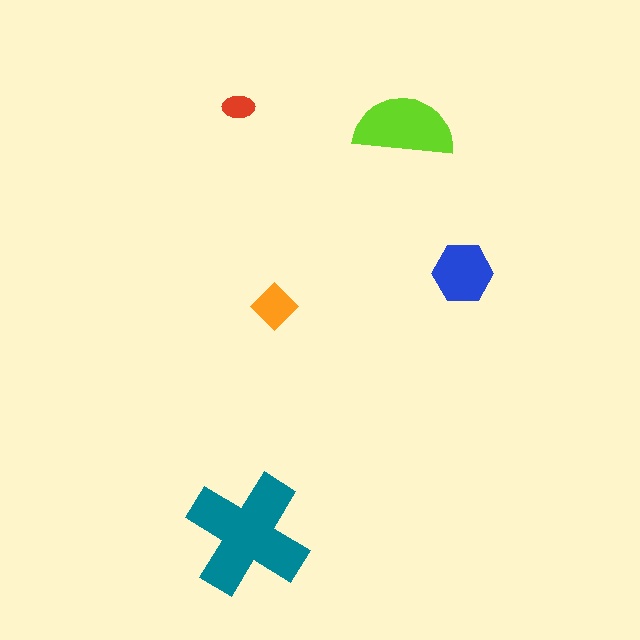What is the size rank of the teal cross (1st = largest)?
1st.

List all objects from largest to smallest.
The teal cross, the lime semicircle, the blue hexagon, the orange diamond, the red ellipse.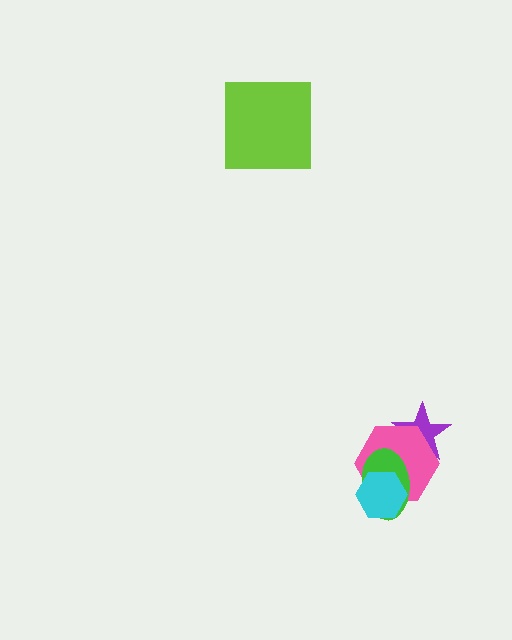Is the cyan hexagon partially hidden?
No, no other shape covers it.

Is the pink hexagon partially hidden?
Yes, it is partially covered by another shape.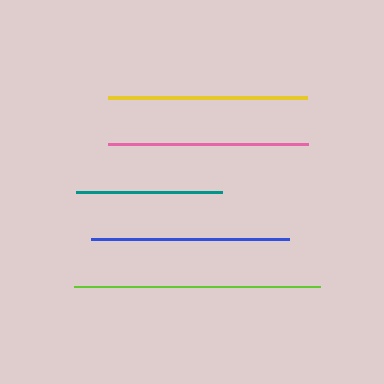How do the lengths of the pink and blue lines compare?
The pink and blue lines are approximately the same length.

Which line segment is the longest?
The lime line is the longest at approximately 246 pixels.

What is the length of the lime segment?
The lime segment is approximately 246 pixels long.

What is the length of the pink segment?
The pink segment is approximately 199 pixels long.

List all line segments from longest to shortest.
From longest to shortest: lime, pink, yellow, blue, teal.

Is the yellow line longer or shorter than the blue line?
The yellow line is longer than the blue line.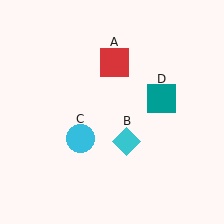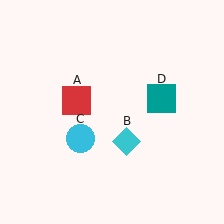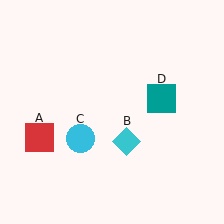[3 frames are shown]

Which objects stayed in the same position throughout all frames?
Cyan diamond (object B) and cyan circle (object C) and teal square (object D) remained stationary.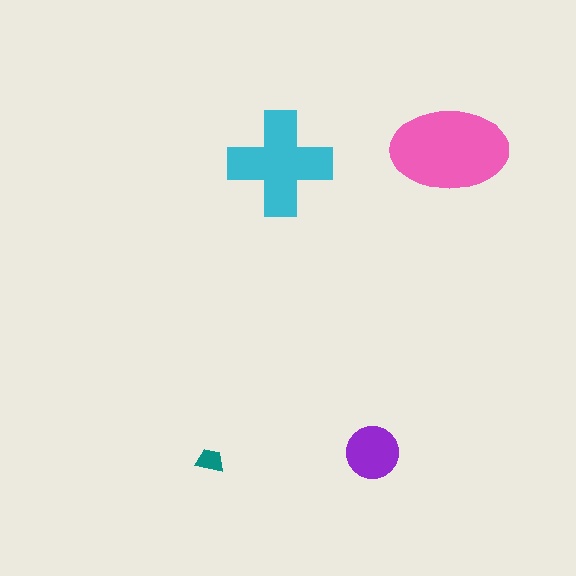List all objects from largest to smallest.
The pink ellipse, the cyan cross, the purple circle, the teal trapezoid.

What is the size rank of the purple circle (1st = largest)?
3rd.